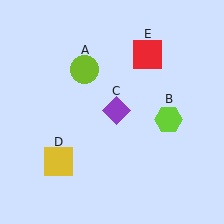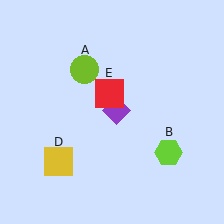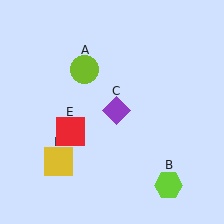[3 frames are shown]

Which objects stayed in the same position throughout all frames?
Lime circle (object A) and purple diamond (object C) and yellow square (object D) remained stationary.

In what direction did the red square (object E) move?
The red square (object E) moved down and to the left.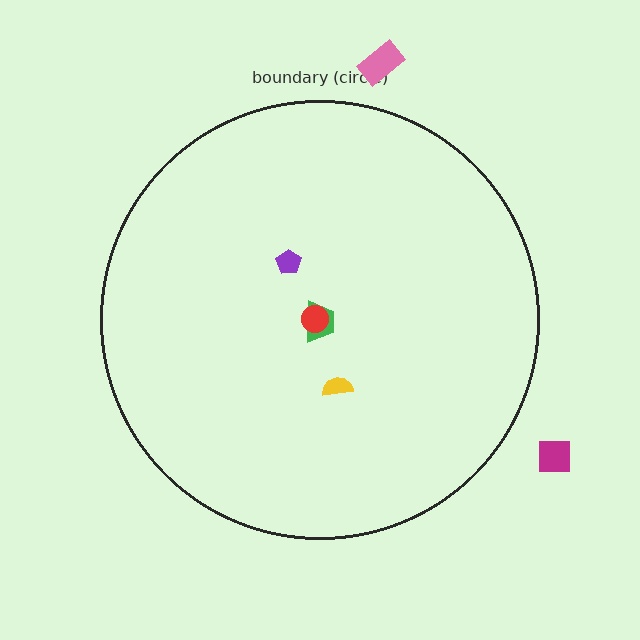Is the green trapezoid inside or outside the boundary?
Inside.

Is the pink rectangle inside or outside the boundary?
Outside.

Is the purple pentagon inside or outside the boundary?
Inside.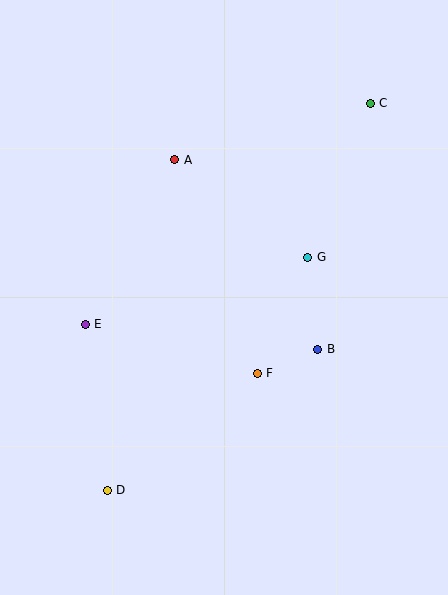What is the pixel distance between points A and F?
The distance between A and F is 229 pixels.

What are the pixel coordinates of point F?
Point F is at (257, 373).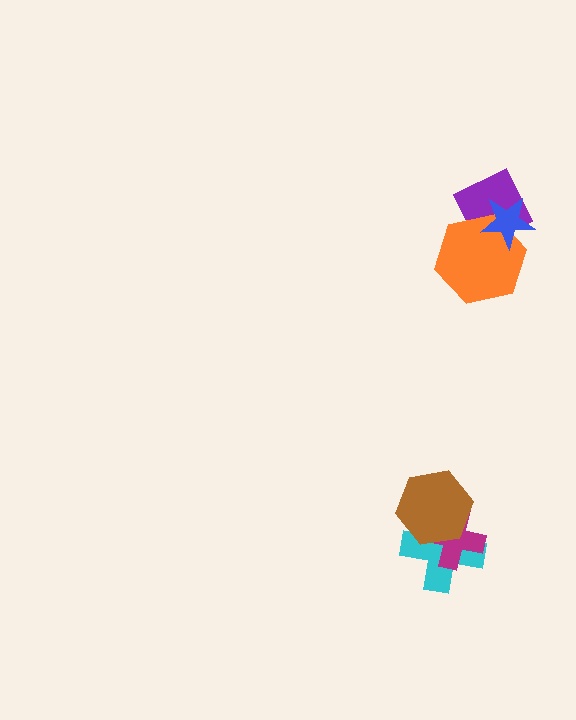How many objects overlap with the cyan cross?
2 objects overlap with the cyan cross.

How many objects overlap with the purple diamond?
2 objects overlap with the purple diamond.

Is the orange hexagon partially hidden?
Yes, it is partially covered by another shape.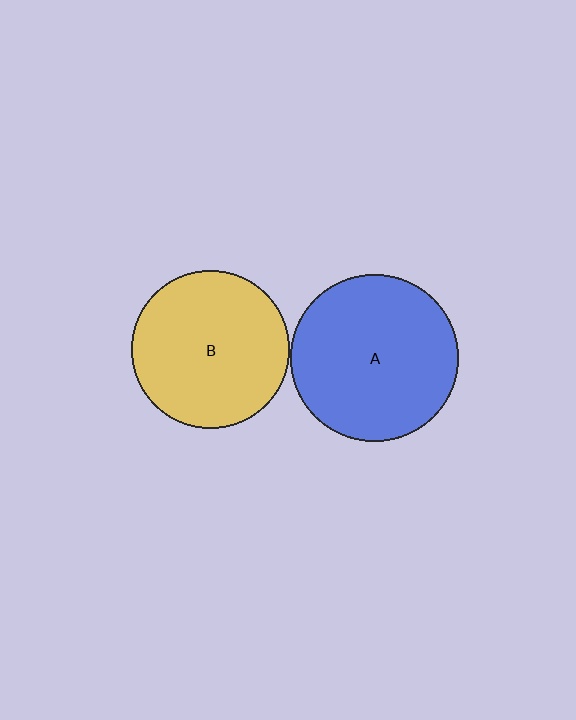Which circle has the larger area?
Circle A (blue).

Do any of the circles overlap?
No, none of the circles overlap.